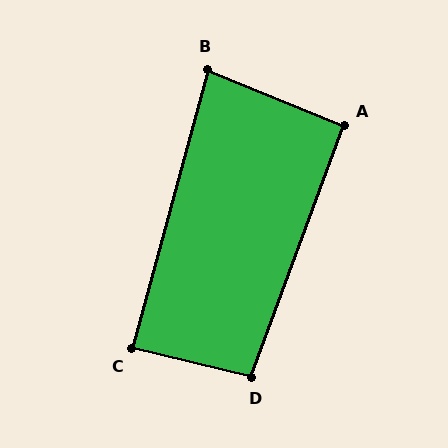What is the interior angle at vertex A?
Approximately 92 degrees (approximately right).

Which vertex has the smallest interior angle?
B, at approximately 83 degrees.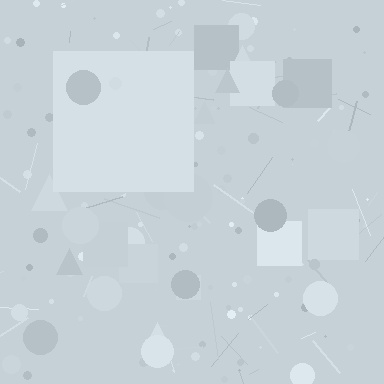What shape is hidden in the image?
A square is hidden in the image.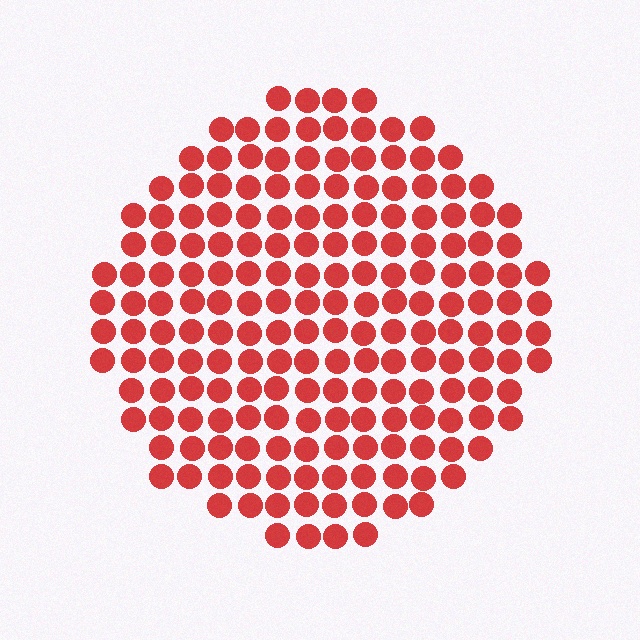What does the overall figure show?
The overall figure shows a circle.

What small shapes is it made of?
It is made of small circles.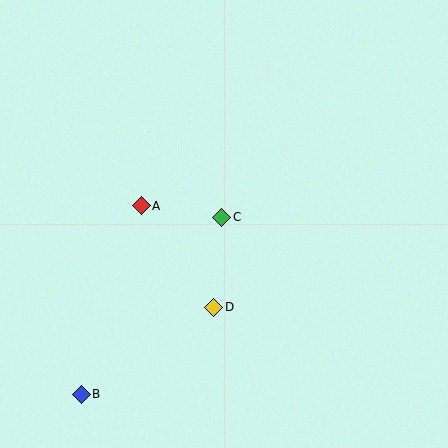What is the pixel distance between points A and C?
The distance between A and C is 81 pixels.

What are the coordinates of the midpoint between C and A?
The midpoint between C and A is at (181, 212).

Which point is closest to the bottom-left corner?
Point B is closest to the bottom-left corner.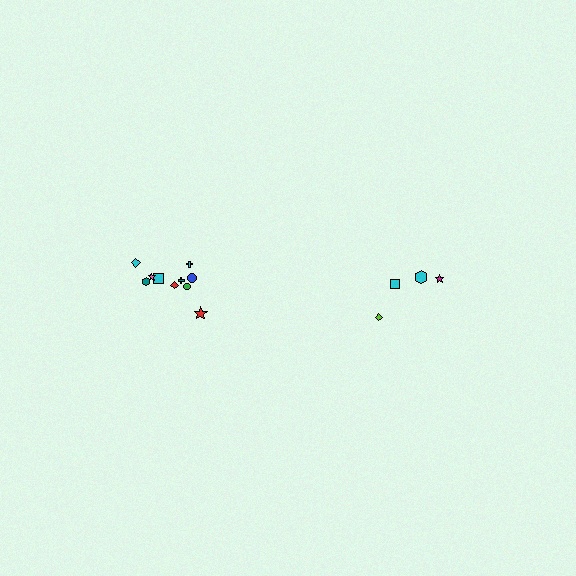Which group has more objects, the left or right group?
The left group.